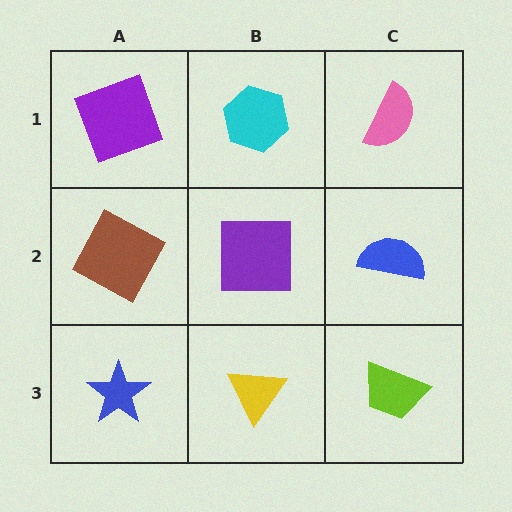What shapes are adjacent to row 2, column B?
A cyan hexagon (row 1, column B), a yellow triangle (row 3, column B), a brown square (row 2, column A), a blue semicircle (row 2, column C).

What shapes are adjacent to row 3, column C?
A blue semicircle (row 2, column C), a yellow triangle (row 3, column B).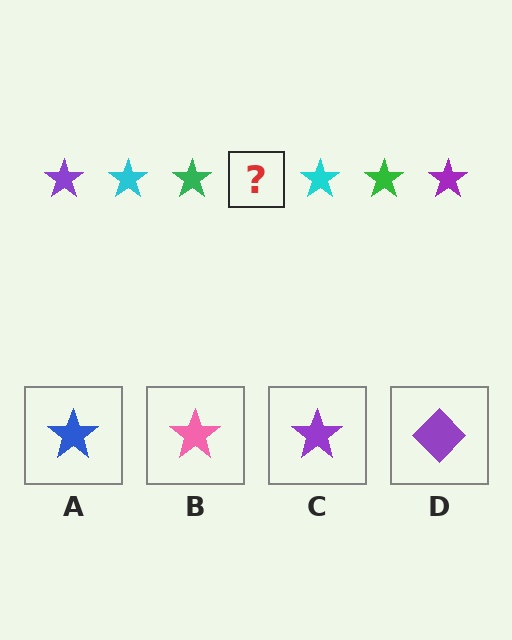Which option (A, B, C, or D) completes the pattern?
C.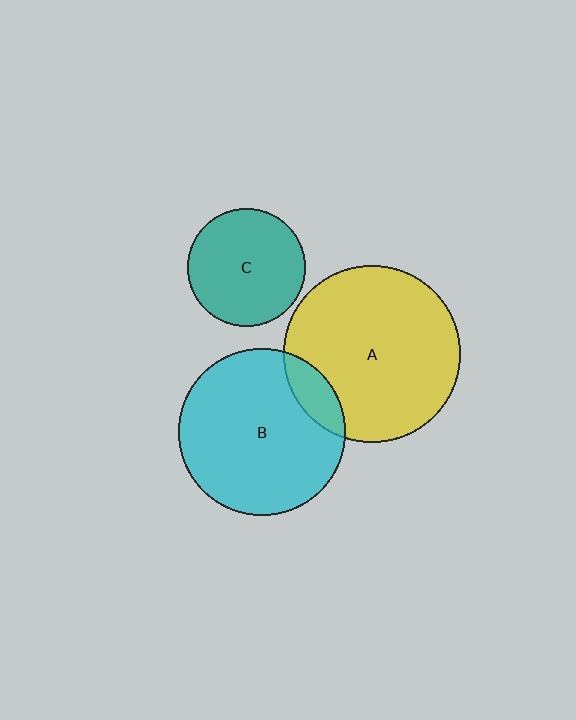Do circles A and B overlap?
Yes.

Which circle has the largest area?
Circle A (yellow).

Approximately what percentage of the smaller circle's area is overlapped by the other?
Approximately 10%.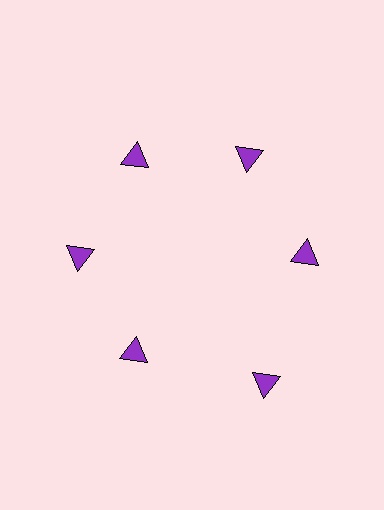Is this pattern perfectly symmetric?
No. The 6 purple triangles are arranged in a ring, but one element near the 5 o'clock position is pushed outward from the center, breaking the 6-fold rotational symmetry.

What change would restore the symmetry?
The symmetry would be restored by moving it inward, back onto the ring so that all 6 triangles sit at equal angles and equal distance from the center.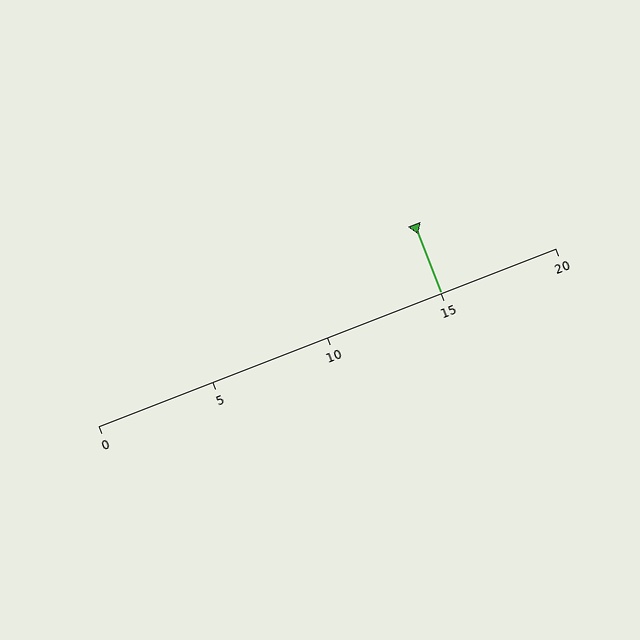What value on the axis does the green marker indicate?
The marker indicates approximately 15.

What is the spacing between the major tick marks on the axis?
The major ticks are spaced 5 apart.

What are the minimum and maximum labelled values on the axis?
The axis runs from 0 to 20.